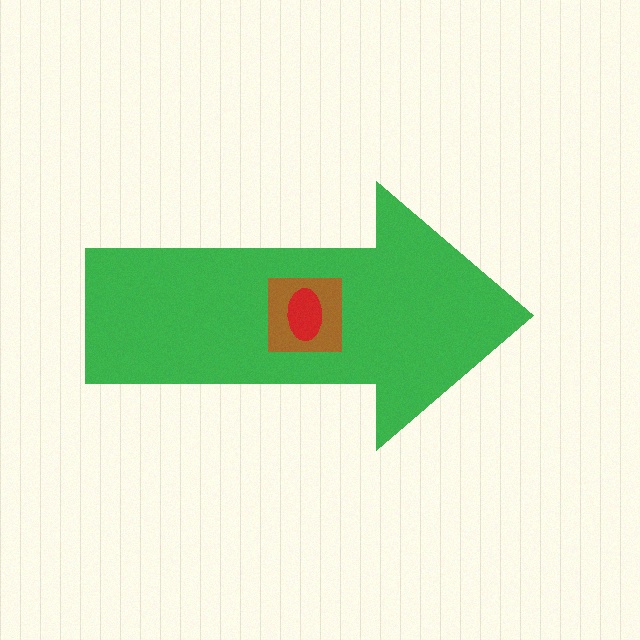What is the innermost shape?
The red ellipse.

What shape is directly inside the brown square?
The red ellipse.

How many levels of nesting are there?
3.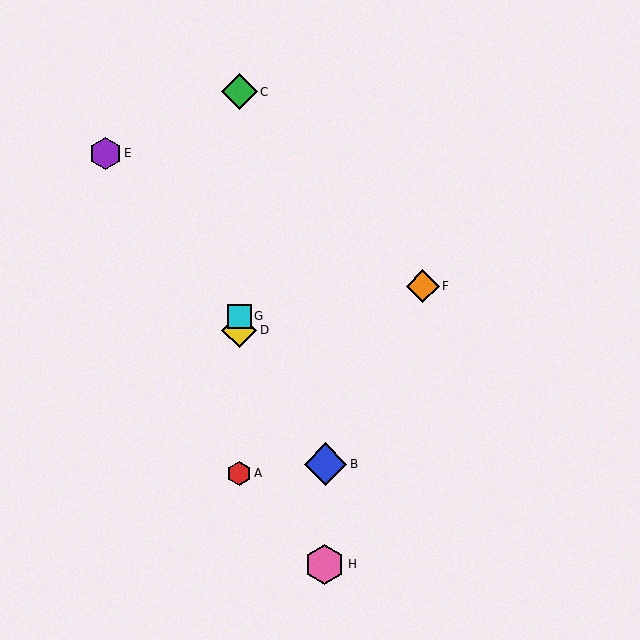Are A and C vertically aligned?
Yes, both are at x≈239.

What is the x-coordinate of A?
Object A is at x≈239.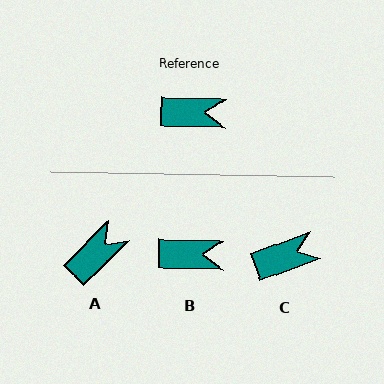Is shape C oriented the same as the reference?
No, it is off by about 21 degrees.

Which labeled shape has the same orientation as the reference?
B.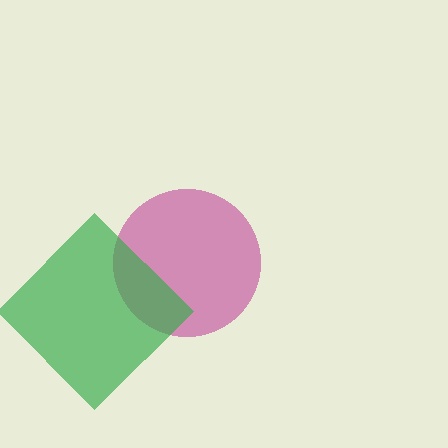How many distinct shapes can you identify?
There are 2 distinct shapes: a magenta circle, a green diamond.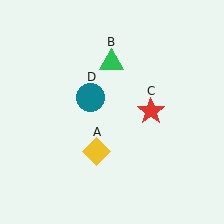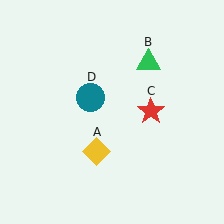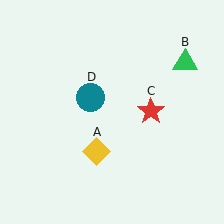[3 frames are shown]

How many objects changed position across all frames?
1 object changed position: green triangle (object B).